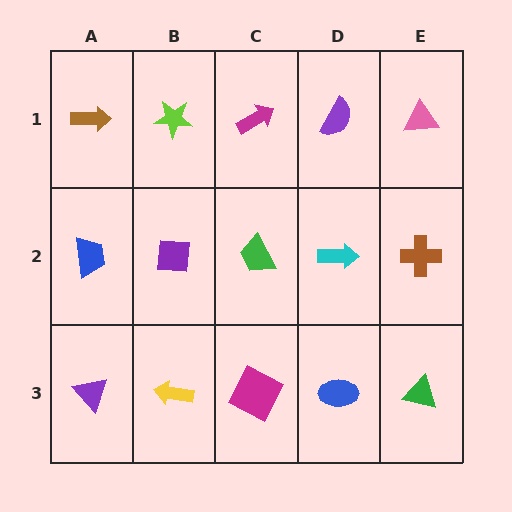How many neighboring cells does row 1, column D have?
3.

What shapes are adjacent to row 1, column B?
A purple square (row 2, column B), a brown arrow (row 1, column A), a magenta arrow (row 1, column C).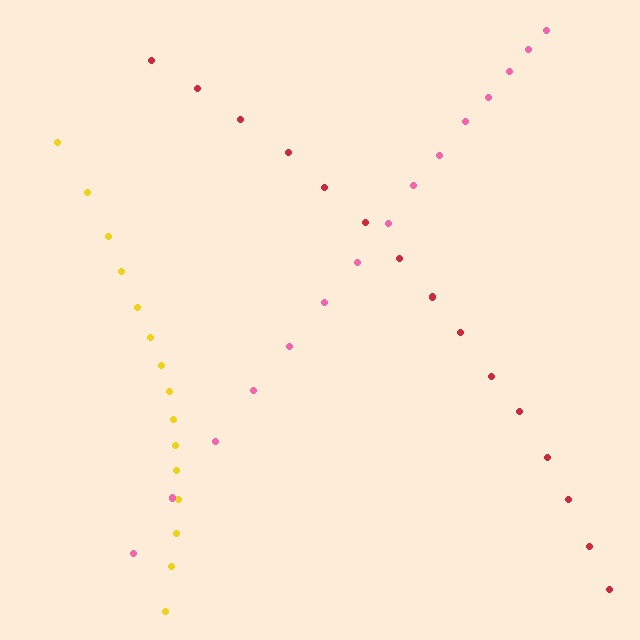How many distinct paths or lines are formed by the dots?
There are 3 distinct paths.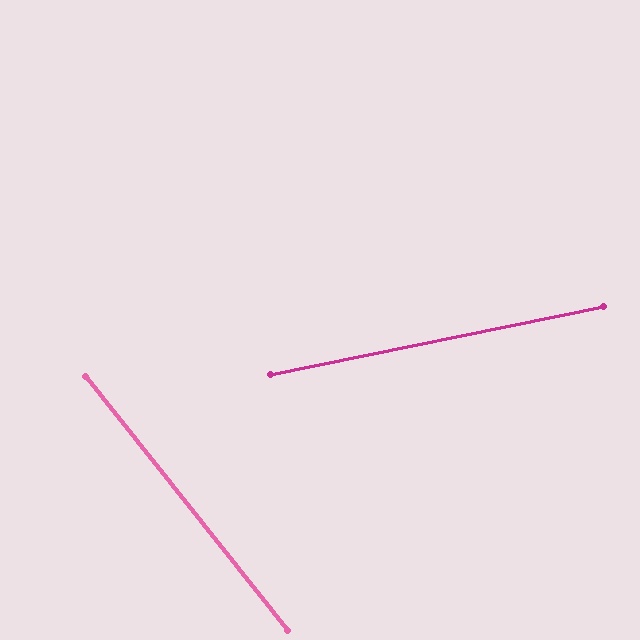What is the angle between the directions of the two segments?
Approximately 63 degrees.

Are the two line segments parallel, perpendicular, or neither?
Neither parallel nor perpendicular — they differ by about 63°.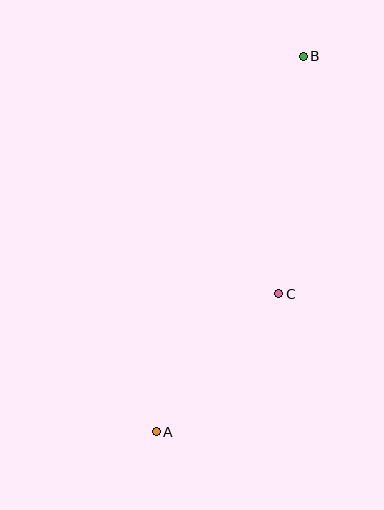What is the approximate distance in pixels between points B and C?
The distance between B and C is approximately 239 pixels.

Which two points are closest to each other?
Points A and C are closest to each other.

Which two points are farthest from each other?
Points A and B are farthest from each other.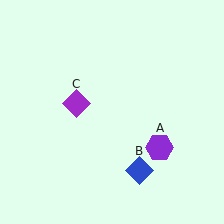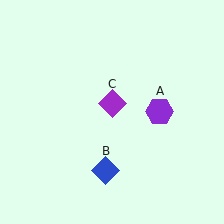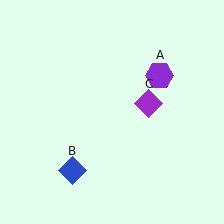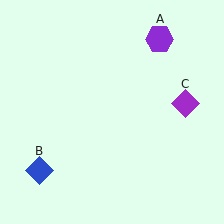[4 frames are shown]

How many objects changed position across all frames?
3 objects changed position: purple hexagon (object A), blue diamond (object B), purple diamond (object C).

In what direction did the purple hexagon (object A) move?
The purple hexagon (object A) moved up.